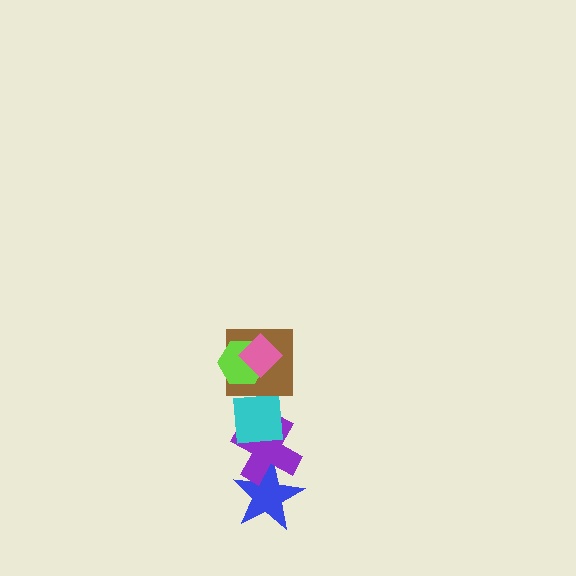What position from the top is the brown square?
The brown square is 3rd from the top.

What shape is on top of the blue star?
The purple cross is on top of the blue star.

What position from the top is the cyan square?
The cyan square is 4th from the top.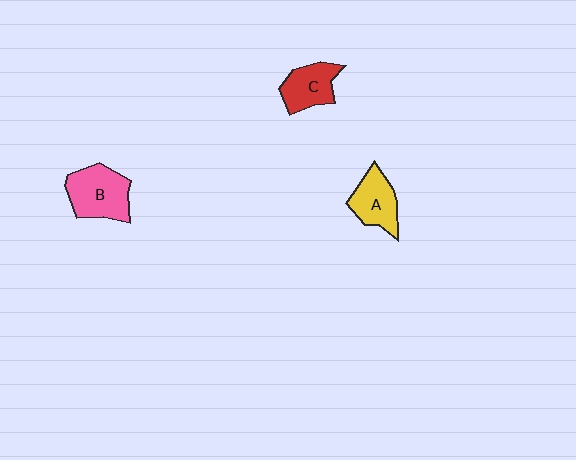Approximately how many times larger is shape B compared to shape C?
Approximately 1.3 times.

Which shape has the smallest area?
Shape C (red).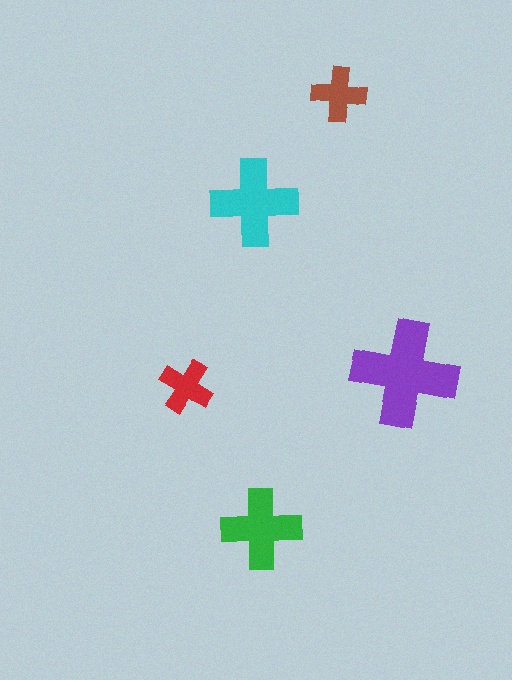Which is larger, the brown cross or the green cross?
The green one.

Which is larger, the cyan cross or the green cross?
The cyan one.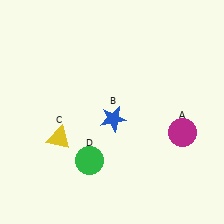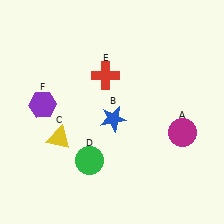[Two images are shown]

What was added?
A red cross (E), a purple hexagon (F) were added in Image 2.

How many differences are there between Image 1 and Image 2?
There are 2 differences between the two images.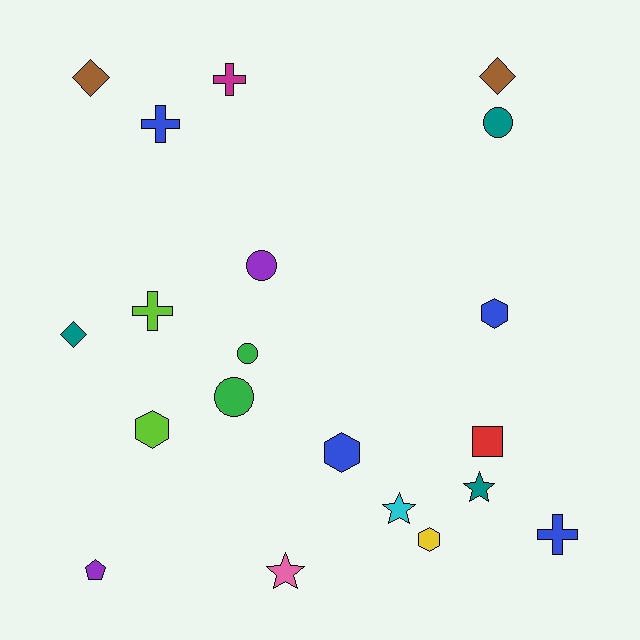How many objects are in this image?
There are 20 objects.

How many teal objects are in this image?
There are 3 teal objects.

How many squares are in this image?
There is 1 square.